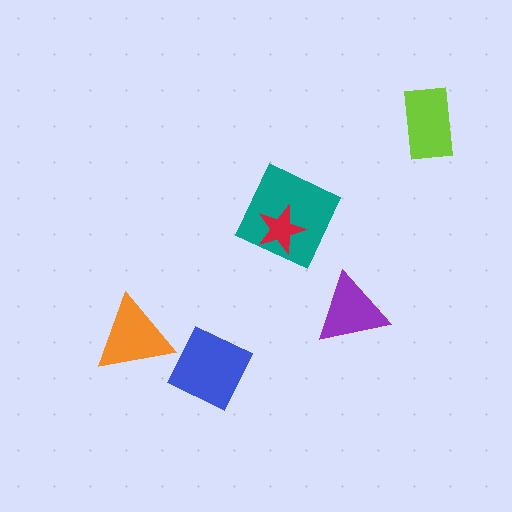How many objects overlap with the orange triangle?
0 objects overlap with the orange triangle.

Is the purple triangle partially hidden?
No, no other shape covers it.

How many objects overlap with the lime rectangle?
0 objects overlap with the lime rectangle.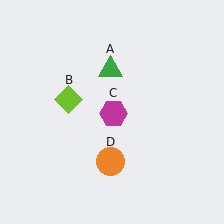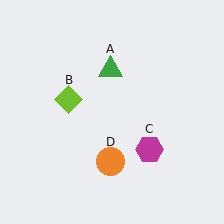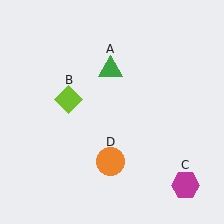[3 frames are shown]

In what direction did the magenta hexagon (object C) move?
The magenta hexagon (object C) moved down and to the right.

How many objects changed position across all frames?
1 object changed position: magenta hexagon (object C).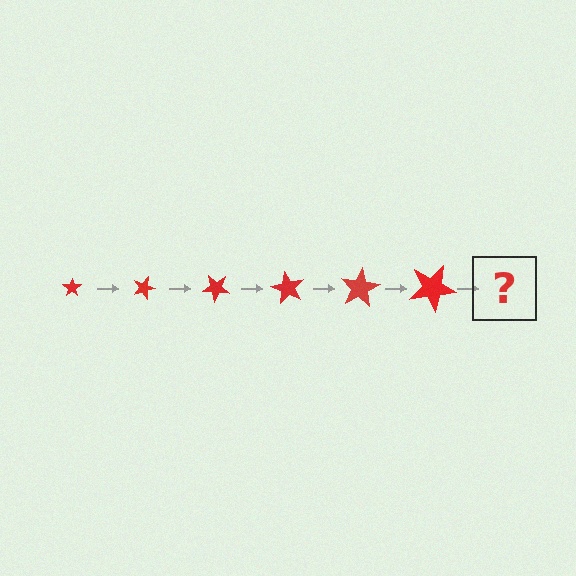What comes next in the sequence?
The next element should be a star, larger than the previous one and rotated 120 degrees from the start.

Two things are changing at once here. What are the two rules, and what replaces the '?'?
The two rules are that the star grows larger each step and it rotates 20 degrees each step. The '?' should be a star, larger than the previous one and rotated 120 degrees from the start.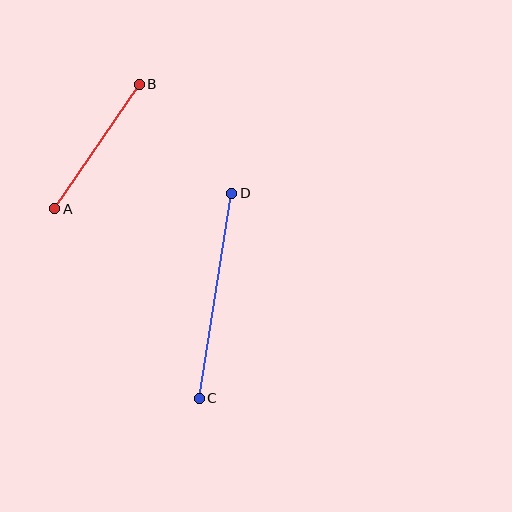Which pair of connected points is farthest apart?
Points C and D are farthest apart.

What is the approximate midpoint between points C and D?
The midpoint is at approximately (215, 296) pixels.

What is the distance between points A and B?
The distance is approximately 150 pixels.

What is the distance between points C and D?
The distance is approximately 208 pixels.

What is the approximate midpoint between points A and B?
The midpoint is at approximately (97, 146) pixels.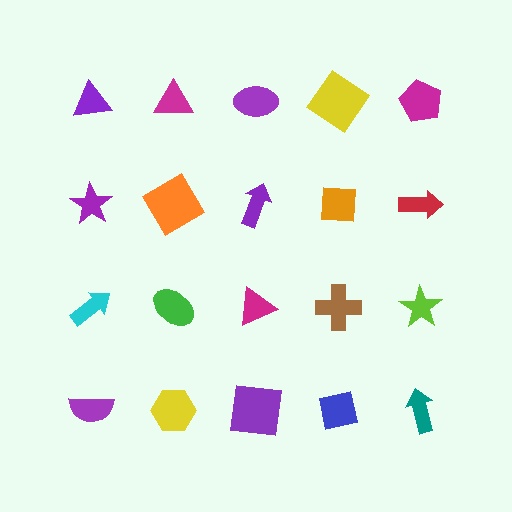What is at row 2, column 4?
An orange square.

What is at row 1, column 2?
A magenta triangle.